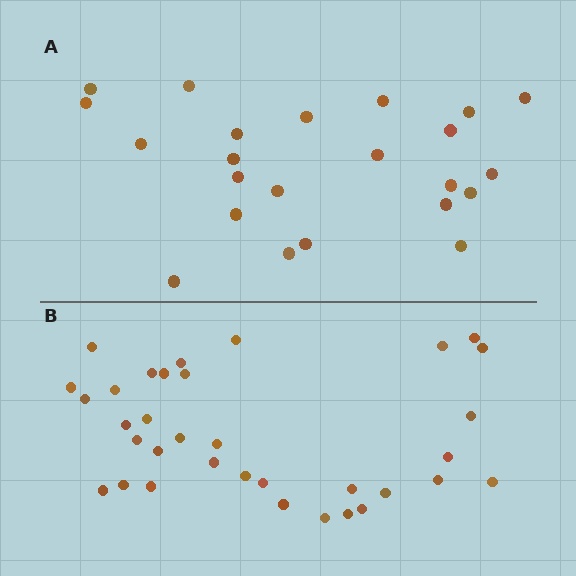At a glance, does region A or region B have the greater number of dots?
Region B (the bottom region) has more dots.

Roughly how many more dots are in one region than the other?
Region B has roughly 12 or so more dots than region A.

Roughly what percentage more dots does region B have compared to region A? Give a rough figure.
About 50% more.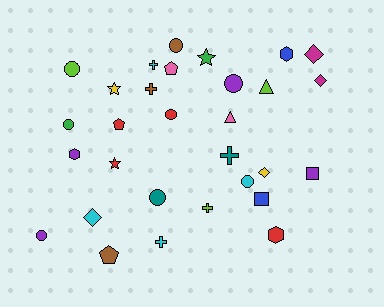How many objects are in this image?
There are 30 objects.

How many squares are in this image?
There are 2 squares.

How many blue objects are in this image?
There are 2 blue objects.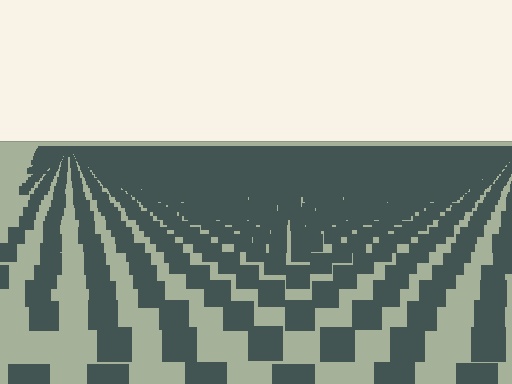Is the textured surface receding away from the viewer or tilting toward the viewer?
The surface is receding away from the viewer. Texture elements get smaller and denser toward the top.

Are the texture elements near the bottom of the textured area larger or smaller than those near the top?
Larger. Near the bottom, elements are closer to the viewer and appear at a bigger on-screen size.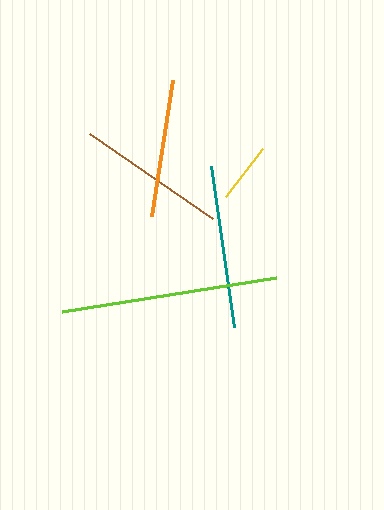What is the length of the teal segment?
The teal segment is approximately 163 pixels long.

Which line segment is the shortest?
The yellow line is the shortest at approximately 61 pixels.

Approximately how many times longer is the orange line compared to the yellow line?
The orange line is approximately 2.3 times the length of the yellow line.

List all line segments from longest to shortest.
From longest to shortest: lime, teal, brown, orange, yellow.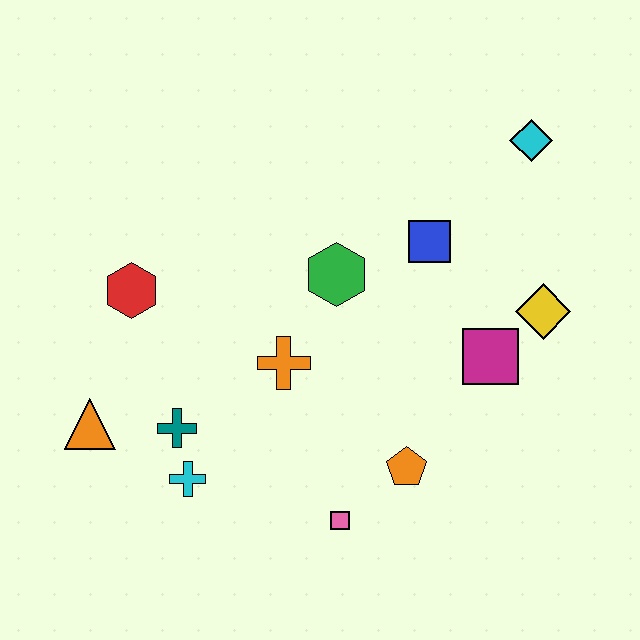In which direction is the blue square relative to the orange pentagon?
The blue square is above the orange pentagon.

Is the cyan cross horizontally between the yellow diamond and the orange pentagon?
No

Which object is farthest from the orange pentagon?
The cyan diamond is farthest from the orange pentagon.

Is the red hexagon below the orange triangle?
No